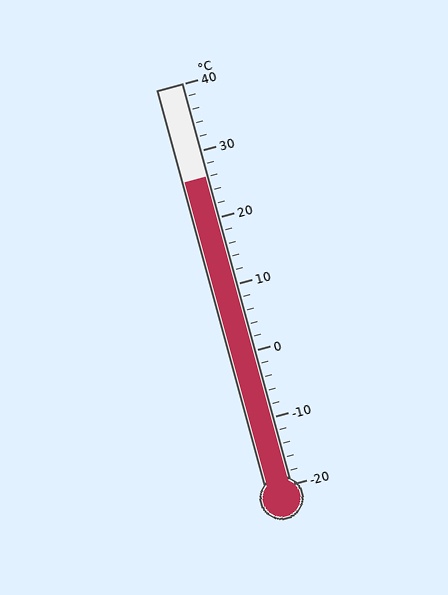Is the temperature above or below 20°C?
The temperature is above 20°C.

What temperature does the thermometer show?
The thermometer shows approximately 26°C.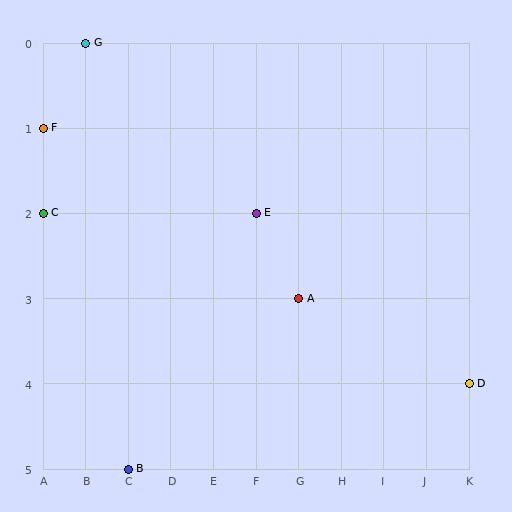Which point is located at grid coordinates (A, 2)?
Point C is at (A, 2).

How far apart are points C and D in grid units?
Points C and D are 10 columns and 2 rows apart (about 10.2 grid units diagonally).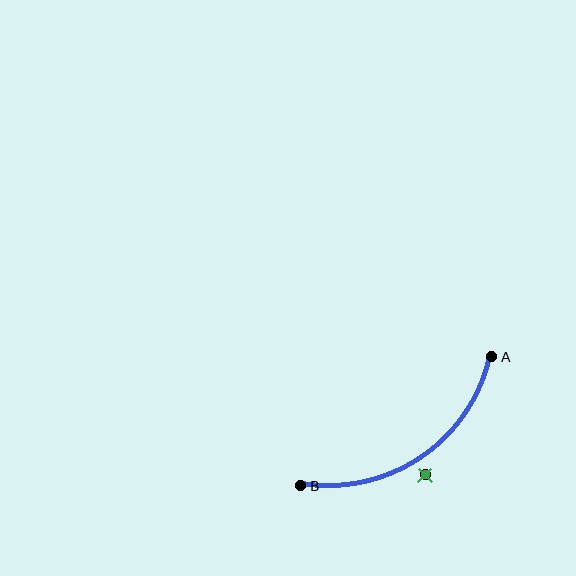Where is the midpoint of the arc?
The arc midpoint is the point on the curve farthest from the straight line joining A and B. It sits below and to the right of that line.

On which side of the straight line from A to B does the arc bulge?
The arc bulges below and to the right of the straight line connecting A and B.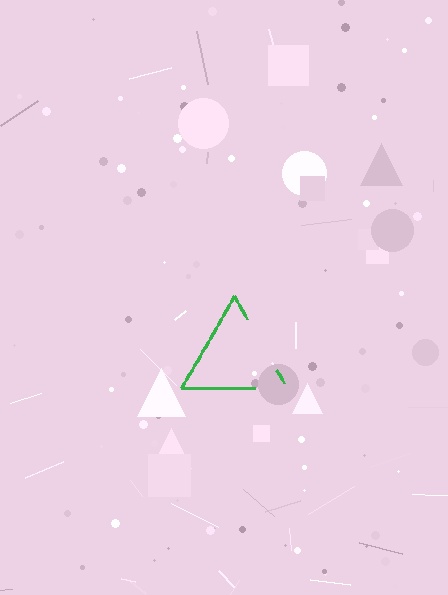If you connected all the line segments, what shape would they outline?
They would outline a triangle.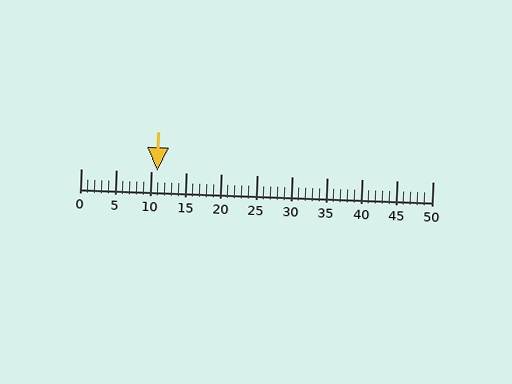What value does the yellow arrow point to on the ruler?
The yellow arrow points to approximately 11.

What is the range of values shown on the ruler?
The ruler shows values from 0 to 50.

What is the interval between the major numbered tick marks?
The major tick marks are spaced 5 units apart.